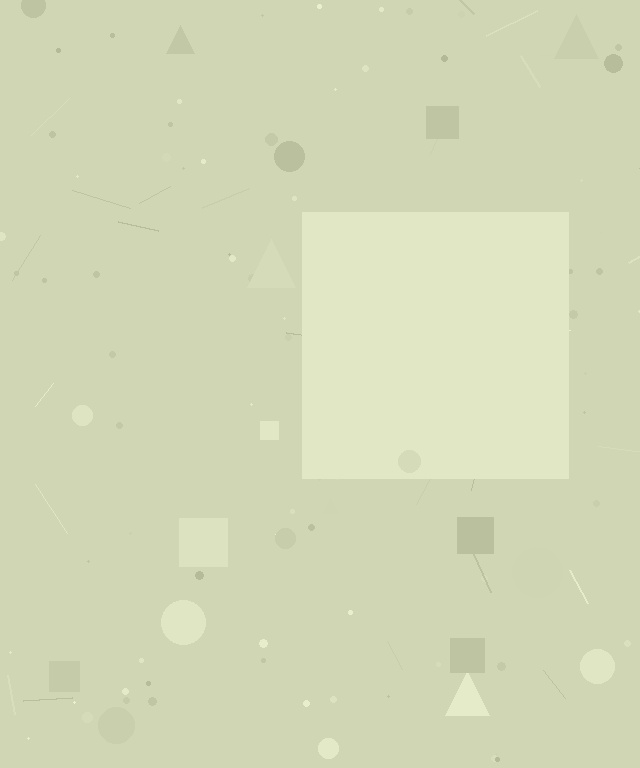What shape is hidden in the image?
A square is hidden in the image.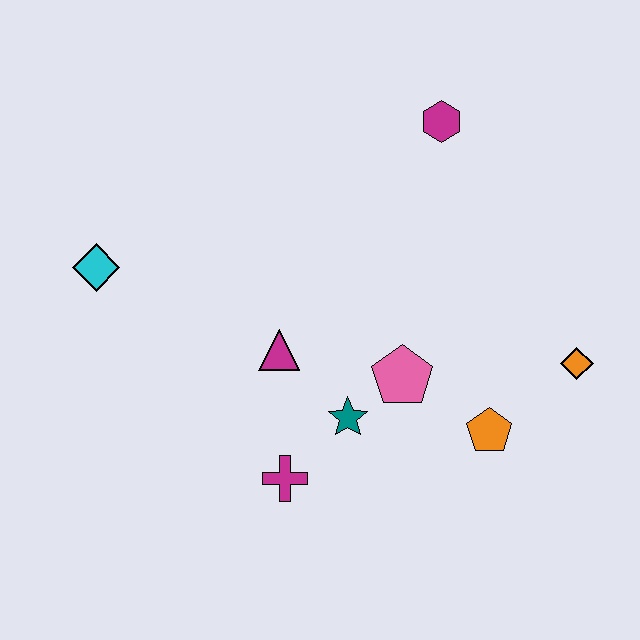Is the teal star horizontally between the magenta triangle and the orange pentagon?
Yes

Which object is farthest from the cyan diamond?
The orange diamond is farthest from the cyan diamond.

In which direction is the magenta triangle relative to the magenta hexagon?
The magenta triangle is below the magenta hexagon.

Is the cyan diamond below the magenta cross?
No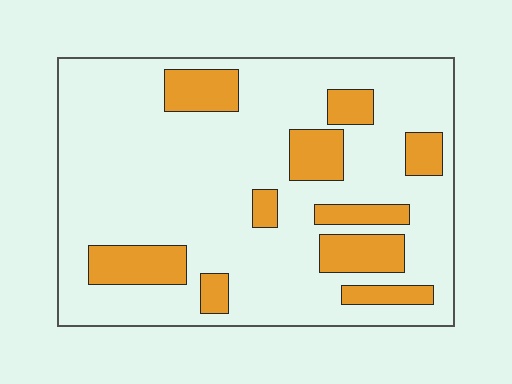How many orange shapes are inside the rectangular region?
10.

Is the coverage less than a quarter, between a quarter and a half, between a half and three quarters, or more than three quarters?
Less than a quarter.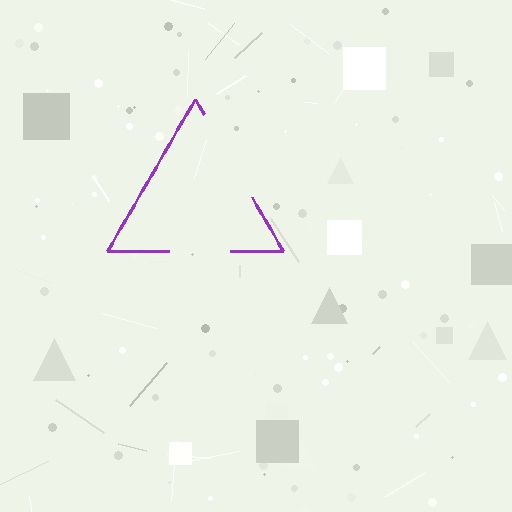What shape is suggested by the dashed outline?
The dashed outline suggests a triangle.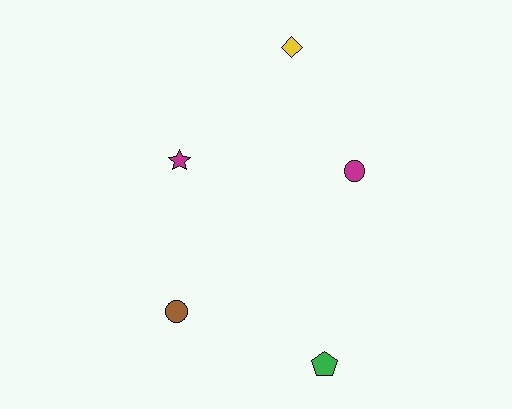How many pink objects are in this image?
There are no pink objects.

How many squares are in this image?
There are no squares.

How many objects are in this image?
There are 5 objects.